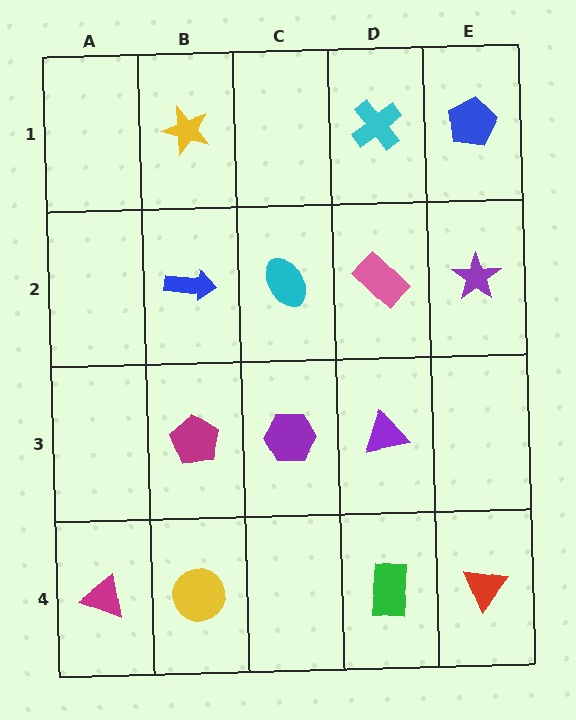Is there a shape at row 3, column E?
No, that cell is empty.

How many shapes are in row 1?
3 shapes.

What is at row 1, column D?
A cyan cross.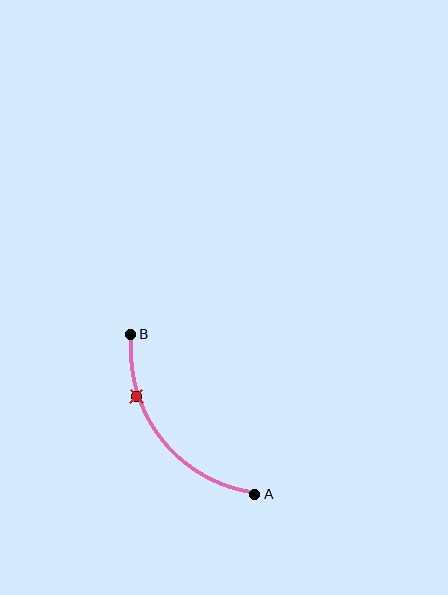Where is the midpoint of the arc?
The arc midpoint is the point on the curve farthest from the straight line joining A and B. It sits below and to the left of that line.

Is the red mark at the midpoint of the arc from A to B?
No. The red mark lies on the arc but is closer to endpoint B. The arc midpoint would be at the point on the curve equidistant along the arc from both A and B.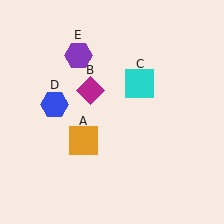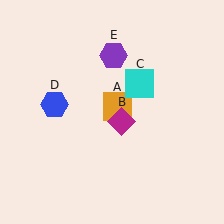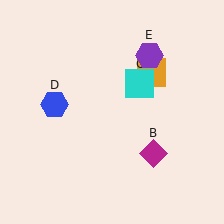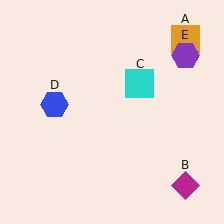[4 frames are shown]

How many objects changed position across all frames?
3 objects changed position: orange square (object A), magenta diamond (object B), purple hexagon (object E).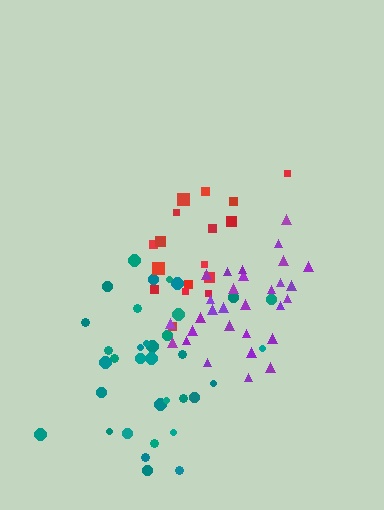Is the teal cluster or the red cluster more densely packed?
Teal.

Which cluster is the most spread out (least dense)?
Red.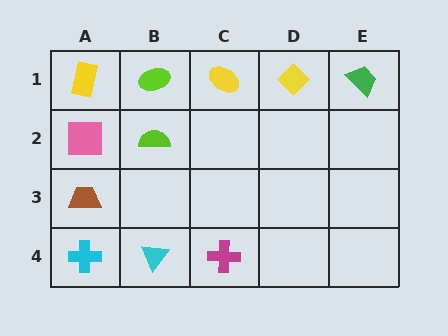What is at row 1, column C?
A yellow ellipse.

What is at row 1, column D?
A yellow diamond.